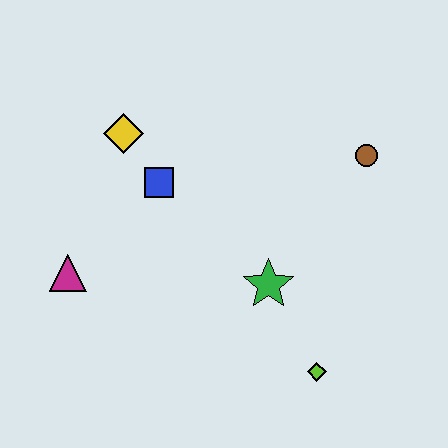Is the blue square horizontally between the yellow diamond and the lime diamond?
Yes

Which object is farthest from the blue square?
The lime diamond is farthest from the blue square.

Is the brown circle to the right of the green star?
Yes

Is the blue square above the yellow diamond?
No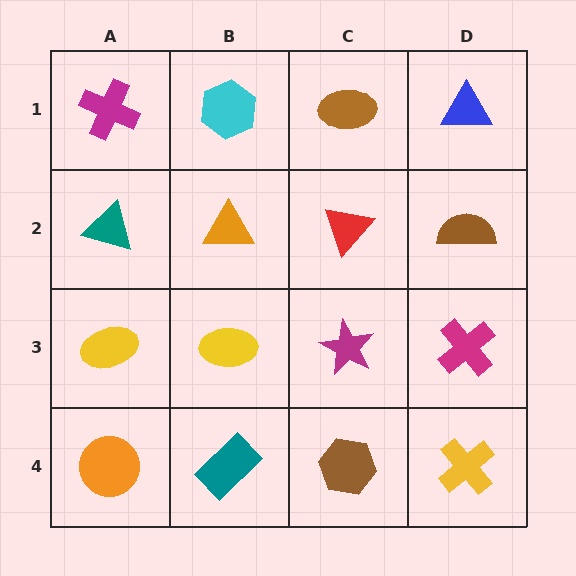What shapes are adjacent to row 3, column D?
A brown semicircle (row 2, column D), a yellow cross (row 4, column D), a magenta star (row 3, column C).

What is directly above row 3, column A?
A teal triangle.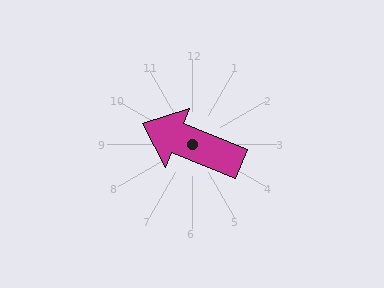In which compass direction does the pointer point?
West.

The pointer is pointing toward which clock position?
Roughly 10 o'clock.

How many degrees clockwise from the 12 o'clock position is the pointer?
Approximately 292 degrees.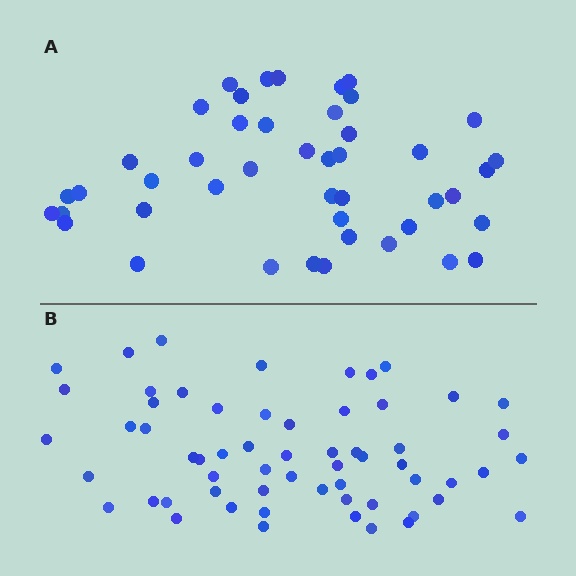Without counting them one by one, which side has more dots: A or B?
Region B (the bottom region) has more dots.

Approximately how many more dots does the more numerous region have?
Region B has approximately 15 more dots than region A.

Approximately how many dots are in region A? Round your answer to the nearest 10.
About 40 dots. (The exact count is 45, which rounds to 40.)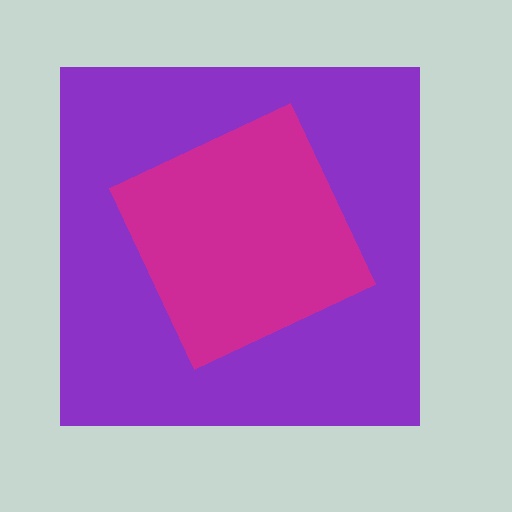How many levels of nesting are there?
2.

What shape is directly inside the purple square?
The magenta diamond.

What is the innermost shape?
The magenta diamond.